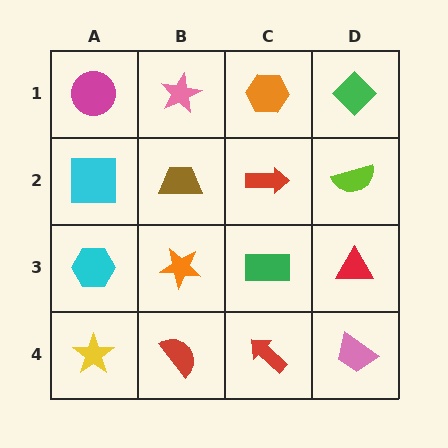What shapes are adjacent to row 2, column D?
A green diamond (row 1, column D), a red triangle (row 3, column D), a red arrow (row 2, column C).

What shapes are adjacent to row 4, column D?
A red triangle (row 3, column D), a red arrow (row 4, column C).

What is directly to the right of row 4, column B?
A red arrow.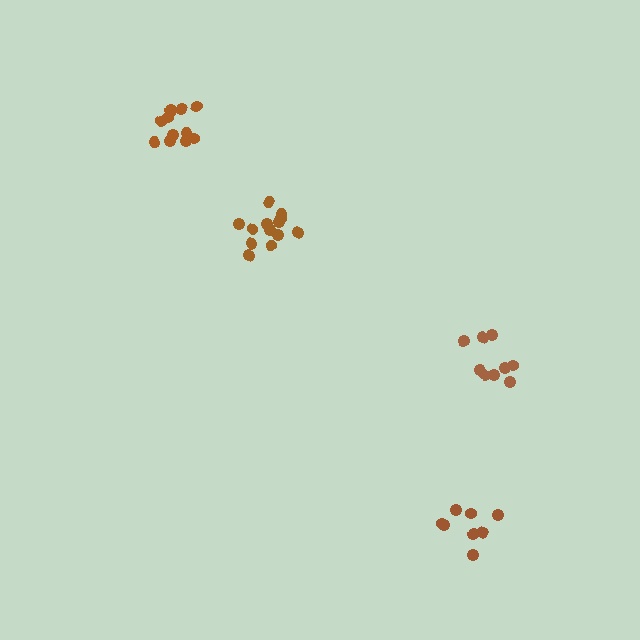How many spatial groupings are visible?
There are 4 spatial groupings.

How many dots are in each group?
Group 1: 12 dots, Group 2: 9 dots, Group 3: 8 dots, Group 4: 13 dots (42 total).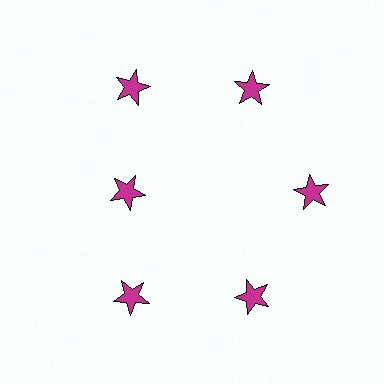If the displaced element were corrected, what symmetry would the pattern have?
It would have 6-fold rotational symmetry — the pattern would map onto itself every 60 degrees.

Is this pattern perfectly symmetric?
No. The 6 magenta stars are arranged in a ring, but one element near the 9 o'clock position is pulled inward toward the center, breaking the 6-fold rotational symmetry.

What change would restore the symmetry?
The symmetry would be restored by moving it outward, back onto the ring so that all 6 stars sit at equal angles and equal distance from the center.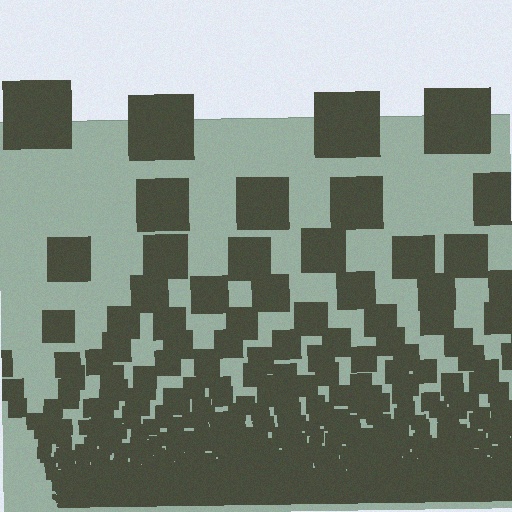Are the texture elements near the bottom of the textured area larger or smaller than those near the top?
Smaller. The gradient is inverted — elements near the bottom are smaller and denser.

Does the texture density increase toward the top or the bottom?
Density increases toward the bottom.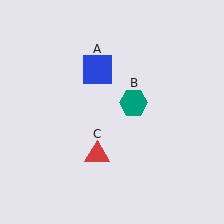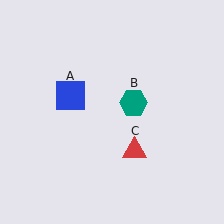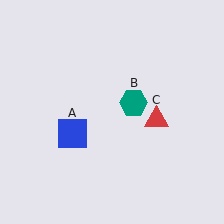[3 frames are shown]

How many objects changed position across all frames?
2 objects changed position: blue square (object A), red triangle (object C).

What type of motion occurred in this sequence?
The blue square (object A), red triangle (object C) rotated counterclockwise around the center of the scene.